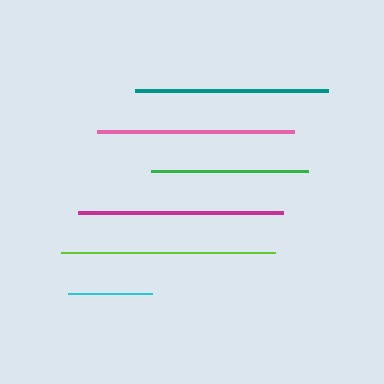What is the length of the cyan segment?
The cyan segment is approximately 84 pixels long.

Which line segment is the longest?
The lime line is the longest at approximately 214 pixels.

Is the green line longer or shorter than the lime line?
The lime line is longer than the green line.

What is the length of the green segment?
The green segment is approximately 156 pixels long.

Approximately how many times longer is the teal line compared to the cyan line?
The teal line is approximately 2.3 times the length of the cyan line.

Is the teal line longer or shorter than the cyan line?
The teal line is longer than the cyan line.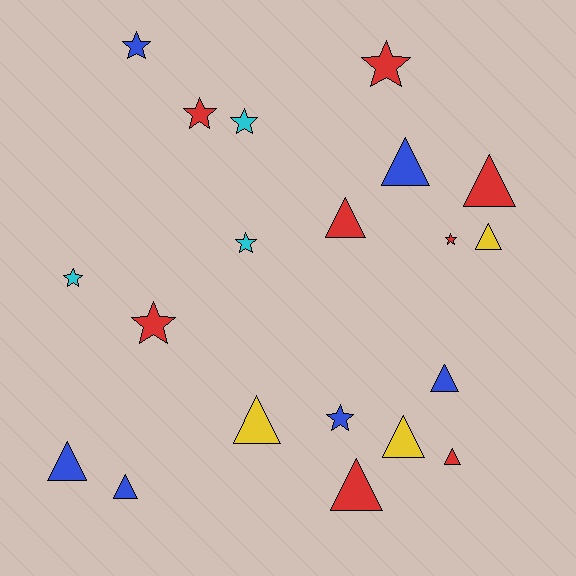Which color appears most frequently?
Red, with 8 objects.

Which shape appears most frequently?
Triangle, with 11 objects.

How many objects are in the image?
There are 20 objects.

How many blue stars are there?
There are 2 blue stars.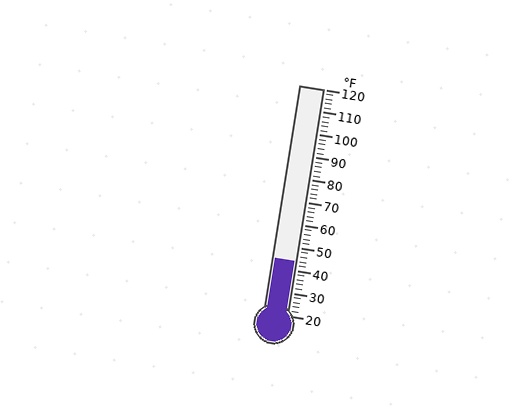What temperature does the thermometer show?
The thermometer shows approximately 44°F.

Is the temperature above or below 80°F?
The temperature is below 80°F.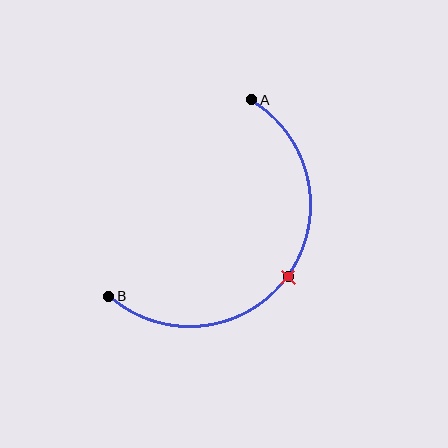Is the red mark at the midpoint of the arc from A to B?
Yes. The red mark lies on the arc at equal arc-length from both A and B — it is the arc midpoint.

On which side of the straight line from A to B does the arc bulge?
The arc bulges below and to the right of the straight line connecting A and B.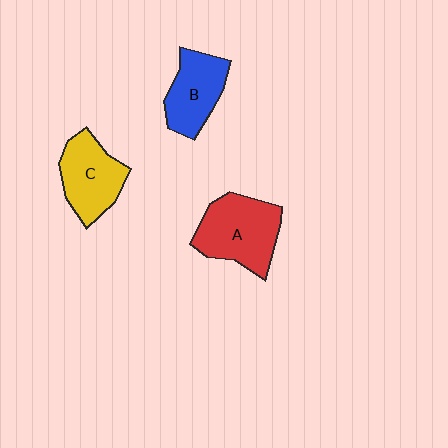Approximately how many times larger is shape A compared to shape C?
Approximately 1.2 times.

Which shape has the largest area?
Shape A (red).